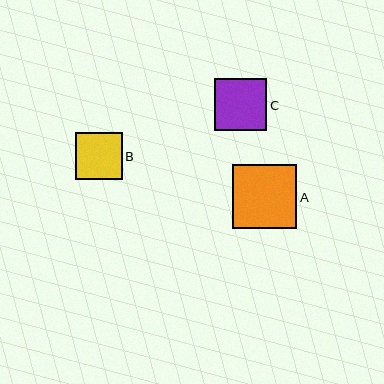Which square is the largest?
Square A is the largest with a size of approximately 64 pixels.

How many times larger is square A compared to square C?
Square A is approximately 1.2 times the size of square C.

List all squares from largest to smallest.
From largest to smallest: A, C, B.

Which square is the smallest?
Square B is the smallest with a size of approximately 47 pixels.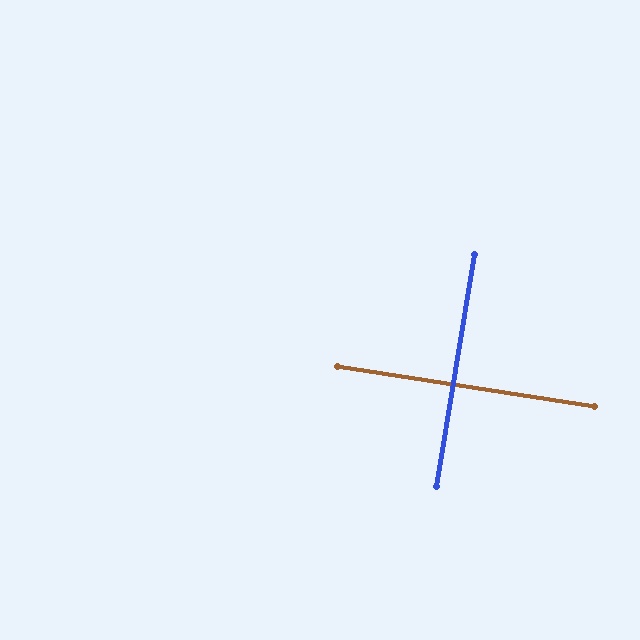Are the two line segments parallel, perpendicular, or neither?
Perpendicular — they meet at approximately 89°.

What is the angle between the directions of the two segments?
Approximately 89 degrees.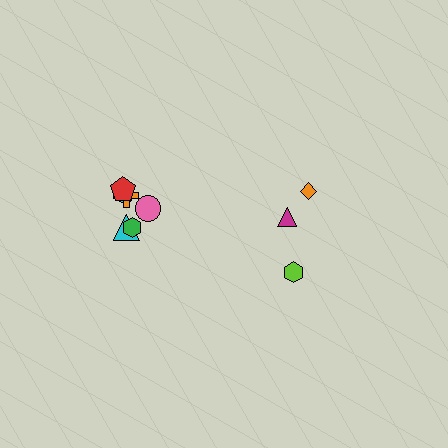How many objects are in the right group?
There are 3 objects.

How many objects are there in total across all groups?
There are 9 objects.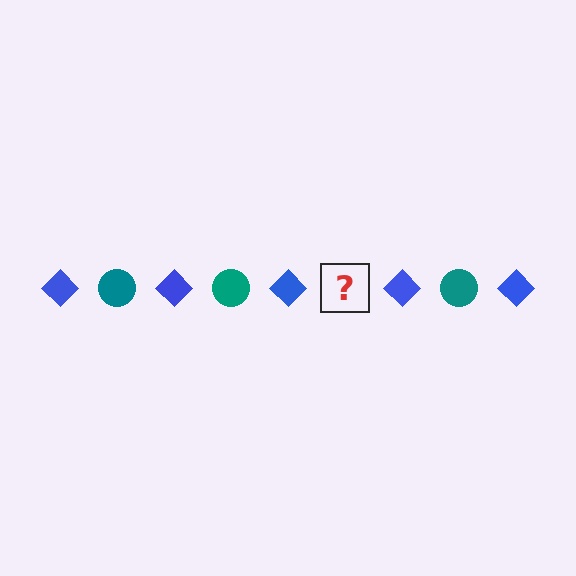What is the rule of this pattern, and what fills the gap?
The rule is that the pattern alternates between blue diamond and teal circle. The gap should be filled with a teal circle.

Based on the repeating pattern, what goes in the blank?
The blank should be a teal circle.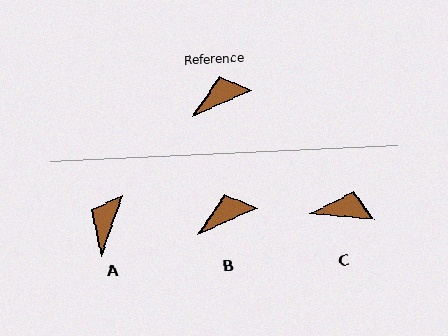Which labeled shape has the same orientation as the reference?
B.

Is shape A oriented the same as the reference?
No, it is off by about 47 degrees.